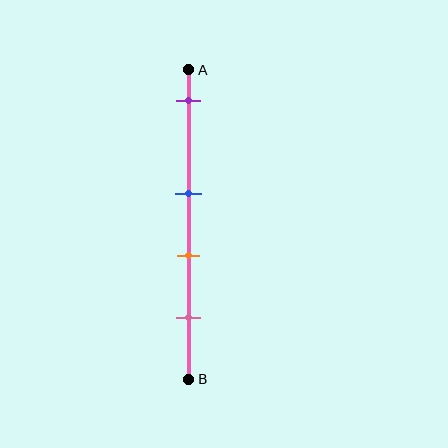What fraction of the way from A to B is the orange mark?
The orange mark is approximately 60% (0.6) of the way from A to B.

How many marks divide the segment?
There are 4 marks dividing the segment.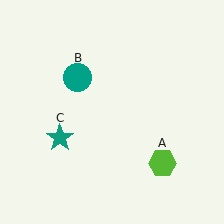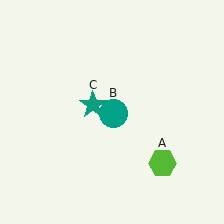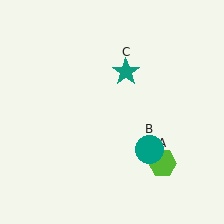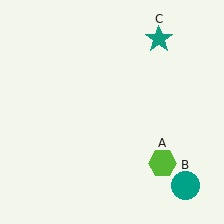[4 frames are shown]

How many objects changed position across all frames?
2 objects changed position: teal circle (object B), teal star (object C).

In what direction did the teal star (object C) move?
The teal star (object C) moved up and to the right.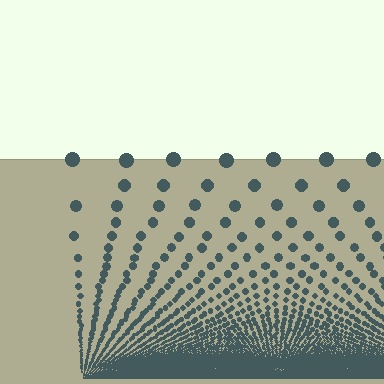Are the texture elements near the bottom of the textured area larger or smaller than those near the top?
Smaller. The gradient is inverted — elements near the bottom are smaller and denser.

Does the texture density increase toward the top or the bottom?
Density increases toward the bottom.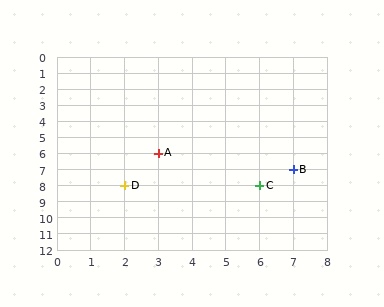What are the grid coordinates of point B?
Point B is at grid coordinates (7, 7).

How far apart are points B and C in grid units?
Points B and C are 1 column and 1 row apart (about 1.4 grid units diagonally).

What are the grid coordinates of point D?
Point D is at grid coordinates (2, 8).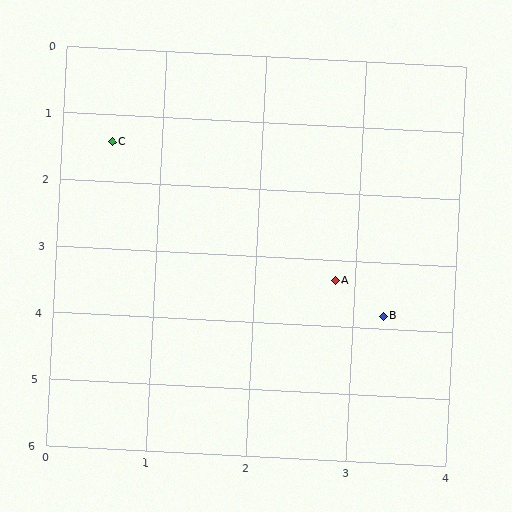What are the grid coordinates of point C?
Point C is at approximately (0.5, 1.4).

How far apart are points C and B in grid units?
Points C and B are about 3.7 grid units apart.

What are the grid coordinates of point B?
Point B is at approximately (3.3, 3.8).